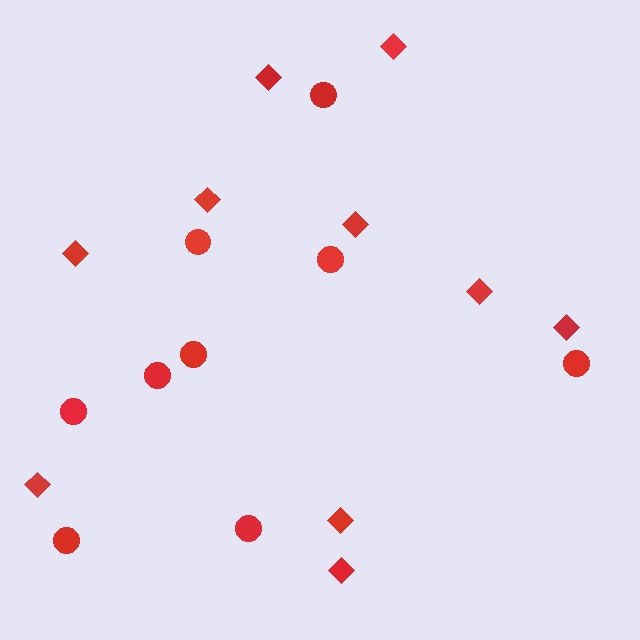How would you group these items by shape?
There are 2 groups: one group of diamonds (10) and one group of circles (9).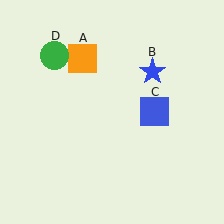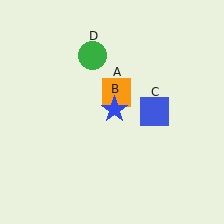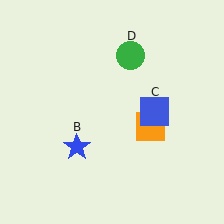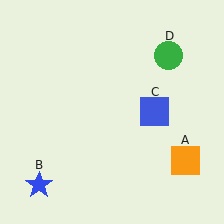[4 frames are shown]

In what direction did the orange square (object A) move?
The orange square (object A) moved down and to the right.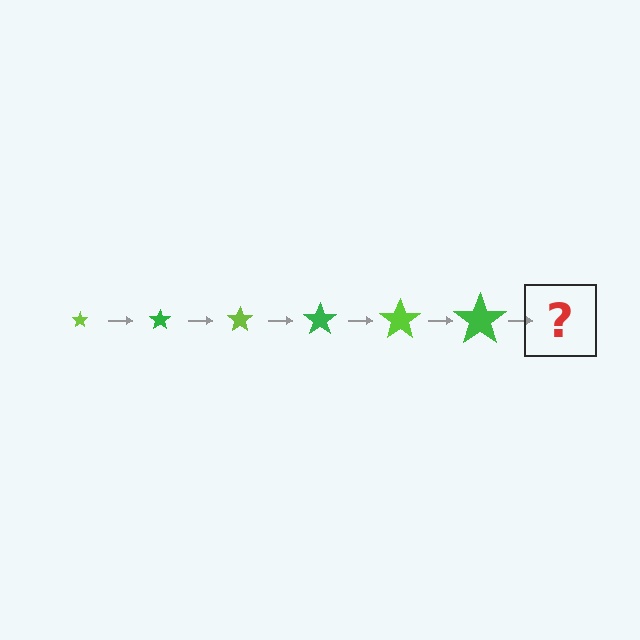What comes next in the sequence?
The next element should be a lime star, larger than the previous one.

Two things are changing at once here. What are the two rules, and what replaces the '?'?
The two rules are that the star grows larger each step and the color cycles through lime and green. The '?' should be a lime star, larger than the previous one.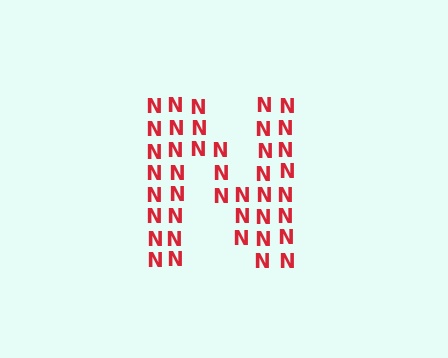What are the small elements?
The small elements are letter N's.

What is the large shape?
The large shape is the letter N.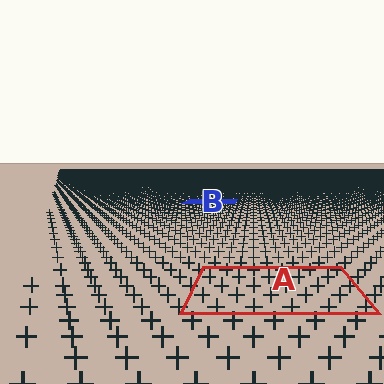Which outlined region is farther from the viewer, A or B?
Region B is farther from the viewer — the texture elements inside it appear smaller and more densely packed.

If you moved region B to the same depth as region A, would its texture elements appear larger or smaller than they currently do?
They would appear larger. At a closer depth, the same texture elements are projected at a bigger on-screen size.